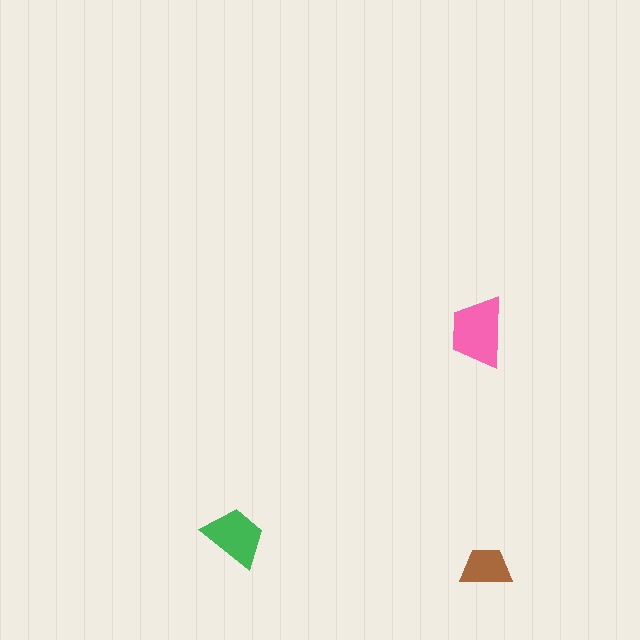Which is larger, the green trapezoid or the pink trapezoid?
The pink one.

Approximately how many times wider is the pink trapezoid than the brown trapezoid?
About 1.5 times wider.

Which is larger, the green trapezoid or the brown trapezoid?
The green one.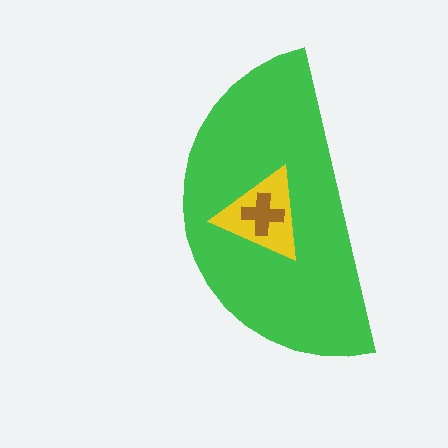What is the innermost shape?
The brown cross.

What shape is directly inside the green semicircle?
The yellow triangle.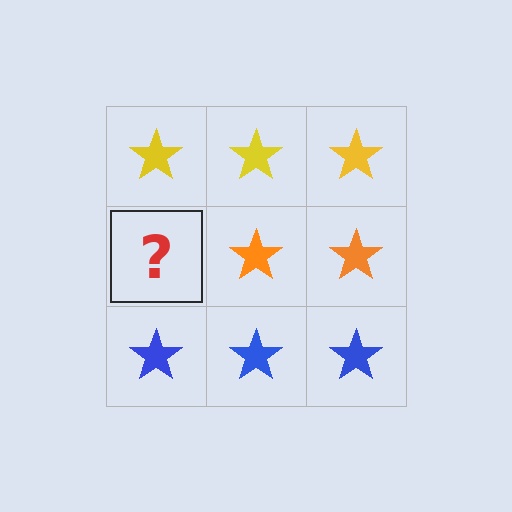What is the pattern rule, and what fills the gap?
The rule is that each row has a consistent color. The gap should be filled with an orange star.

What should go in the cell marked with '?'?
The missing cell should contain an orange star.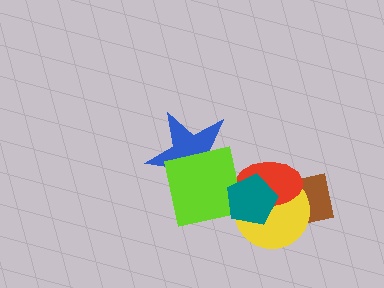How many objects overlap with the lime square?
2 objects overlap with the lime square.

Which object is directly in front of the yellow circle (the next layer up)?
The red ellipse is directly in front of the yellow circle.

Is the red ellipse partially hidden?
Yes, it is partially covered by another shape.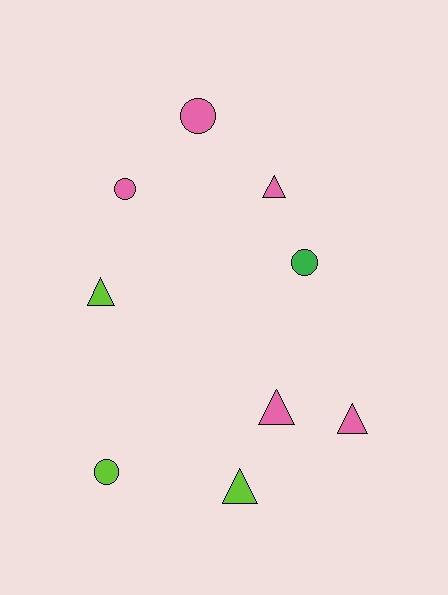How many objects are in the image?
There are 9 objects.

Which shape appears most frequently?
Triangle, with 5 objects.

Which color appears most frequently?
Pink, with 5 objects.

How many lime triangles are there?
There are 2 lime triangles.